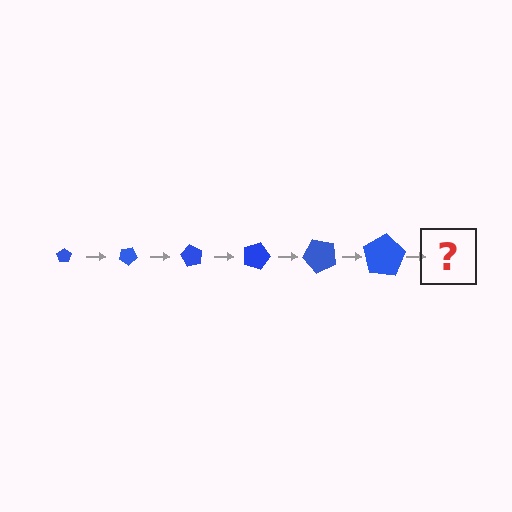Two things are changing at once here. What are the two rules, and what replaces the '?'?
The two rules are that the pentagon grows larger each step and it rotates 30 degrees each step. The '?' should be a pentagon, larger than the previous one and rotated 180 degrees from the start.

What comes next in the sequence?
The next element should be a pentagon, larger than the previous one and rotated 180 degrees from the start.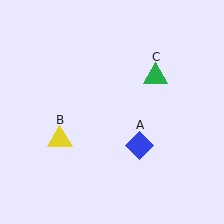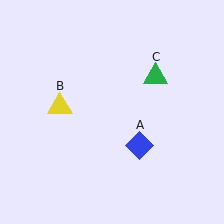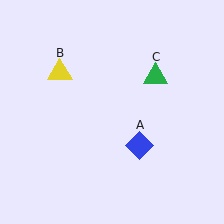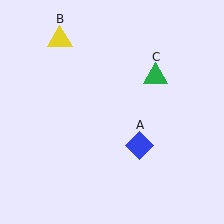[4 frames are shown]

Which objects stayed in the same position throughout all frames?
Blue diamond (object A) and green triangle (object C) remained stationary.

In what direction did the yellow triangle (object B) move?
The yellow triangle (object B) moved up.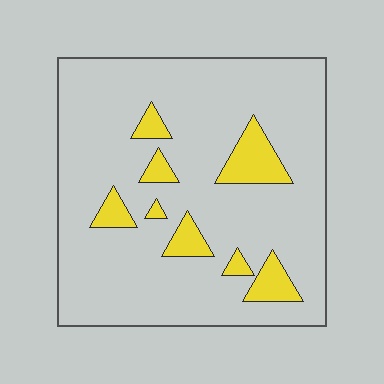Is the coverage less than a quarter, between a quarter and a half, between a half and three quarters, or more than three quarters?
Less than a quarter.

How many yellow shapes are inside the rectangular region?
8.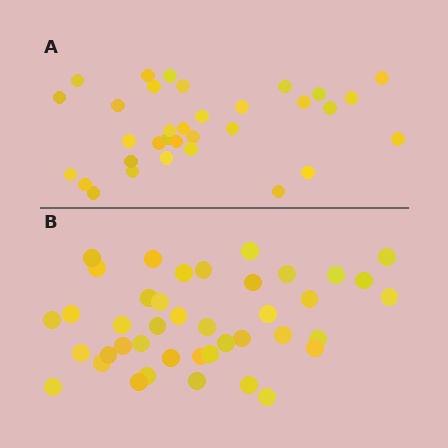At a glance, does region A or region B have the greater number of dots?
Region B (the bottom region) has more dots.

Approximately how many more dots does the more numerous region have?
Region B has roughly 8 or so more dots than region A.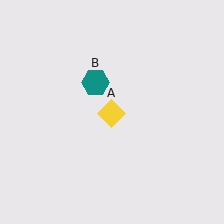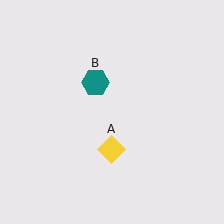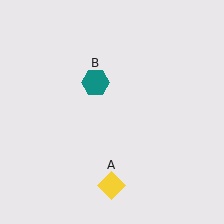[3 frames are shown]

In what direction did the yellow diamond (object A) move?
The yellow diamond (object A) moved down.